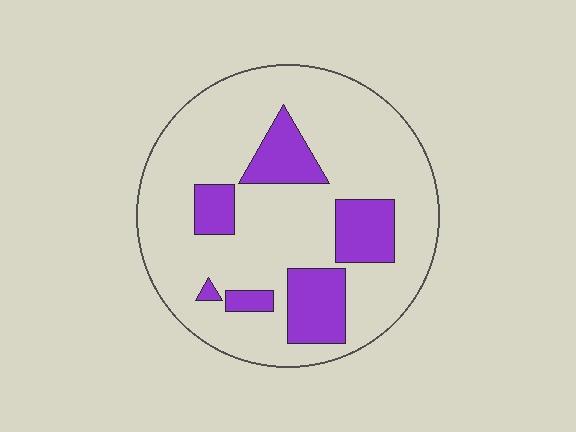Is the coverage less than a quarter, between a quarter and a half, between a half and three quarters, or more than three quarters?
Less than a quarter.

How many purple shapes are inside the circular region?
6.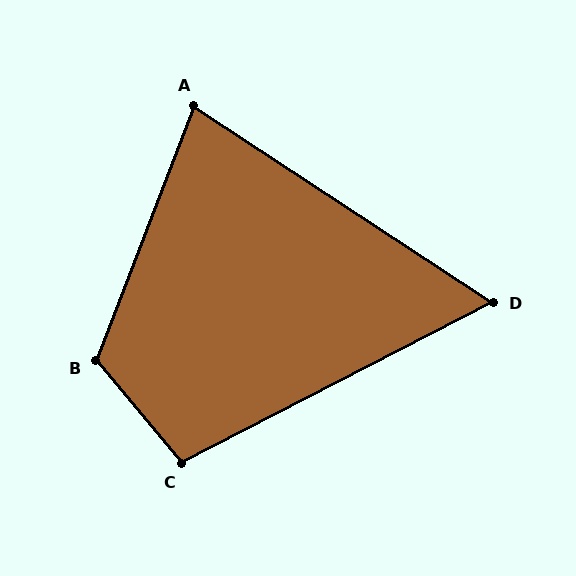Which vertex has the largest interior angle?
B, at approximately 119 degrees.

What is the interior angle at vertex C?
Approximately 102 degrees (obtuse).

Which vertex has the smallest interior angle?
D, at approximately 61 degrees.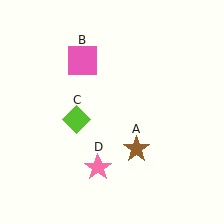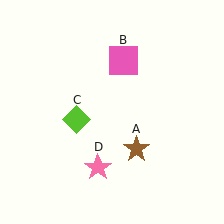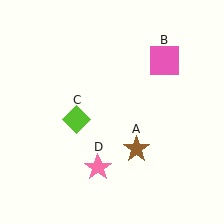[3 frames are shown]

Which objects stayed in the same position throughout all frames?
Brown star (object A) and lime diamond (object C) and pink star (object D) remained stationary.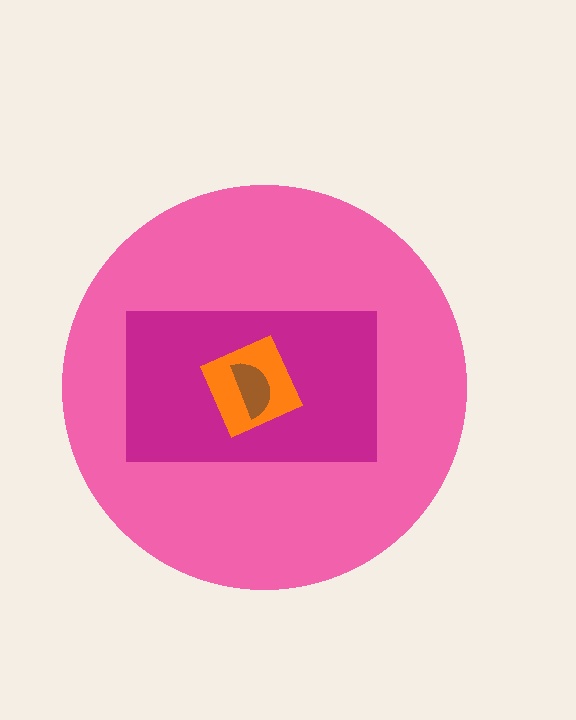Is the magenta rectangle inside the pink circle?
Yes.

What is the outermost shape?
The pink circle.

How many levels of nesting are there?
4.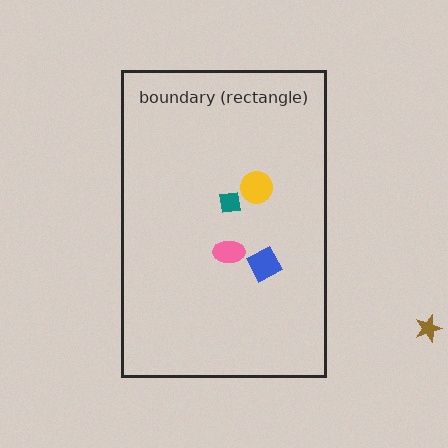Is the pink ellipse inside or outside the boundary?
Inside.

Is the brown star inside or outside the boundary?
Outside.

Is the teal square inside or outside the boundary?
Inside.